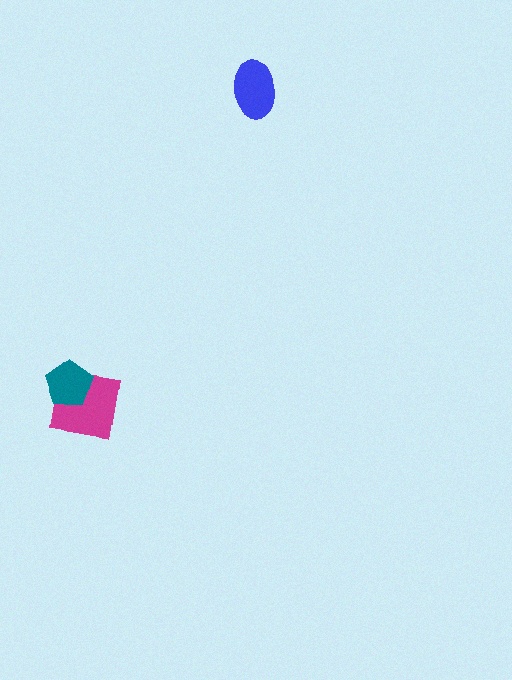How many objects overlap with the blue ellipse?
0 objects overlap with the blue ellipse.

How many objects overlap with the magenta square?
1 object overlaps with the magenta square.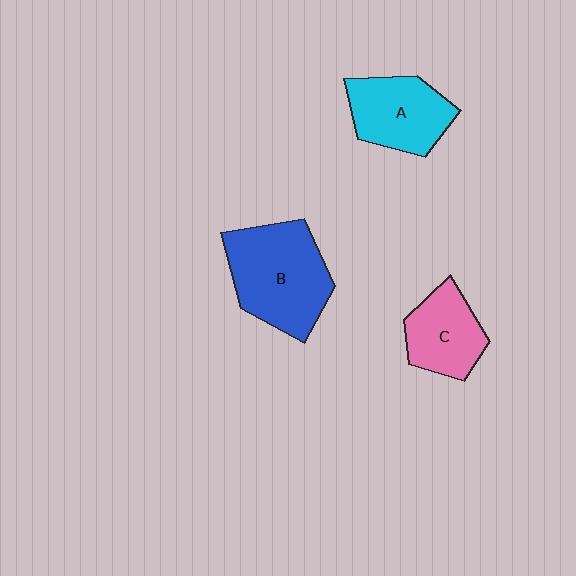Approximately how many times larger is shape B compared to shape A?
Approximately 1.4 times.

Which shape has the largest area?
Shape B (blue).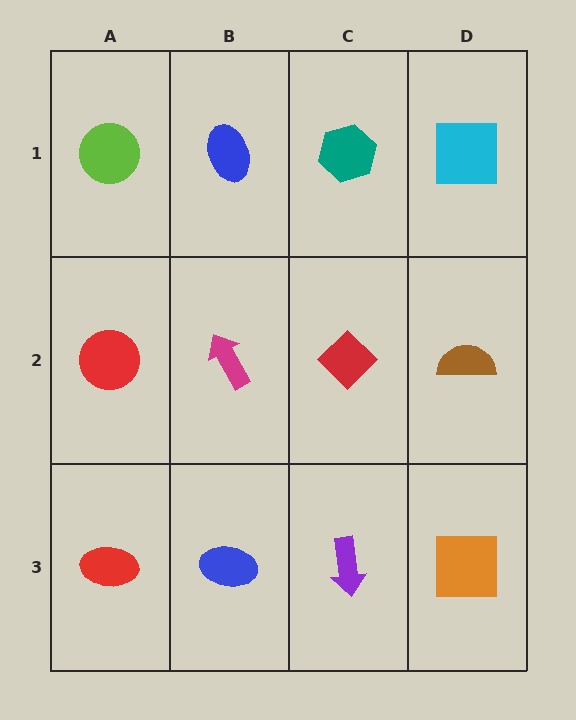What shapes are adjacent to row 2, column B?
A blue ellipse (row 1, column B), a blue ellipse (row 3, column B), a red circle (row 2, column A), a red diamond (row 2, column C).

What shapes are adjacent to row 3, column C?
A red diamond (row 2, column C), a blue ellipse (row 3, column B), an orange square (row 3, column D).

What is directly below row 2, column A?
A red ellipse.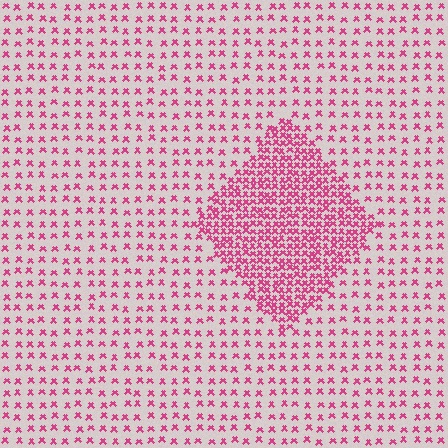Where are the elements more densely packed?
The elements are more densely packed inside the diamond boundary.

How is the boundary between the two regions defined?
The boundary is defined by a change in element density (approximately 2.7x ratio). All elements are the same color, size, and shape.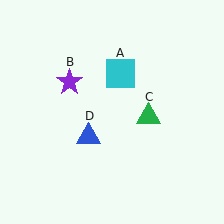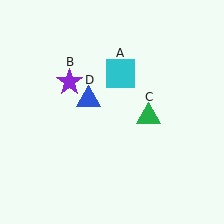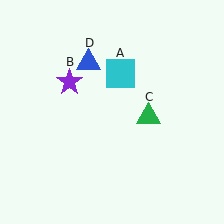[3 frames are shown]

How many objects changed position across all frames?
1 object changed position: blue triangle (object D).